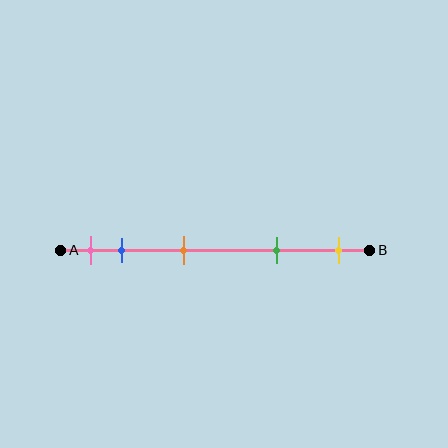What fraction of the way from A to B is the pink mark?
The pink mark is approximately 10% (0.1) of the way from A to B.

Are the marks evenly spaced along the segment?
No, the marks are not evenly spaced.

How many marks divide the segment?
There are 5 marks dividing the segment.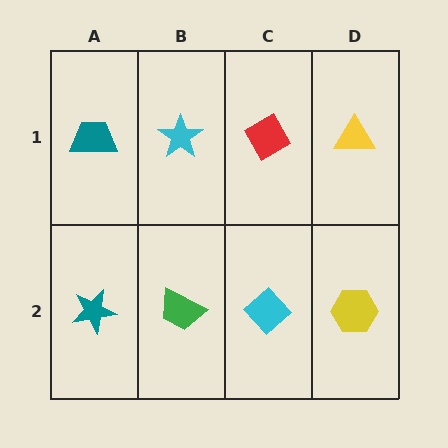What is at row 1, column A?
A teal trapezoid.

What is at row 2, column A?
A teal star.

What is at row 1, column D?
A yellow triangle.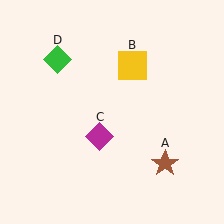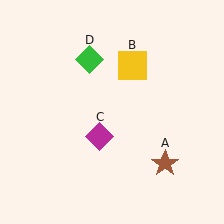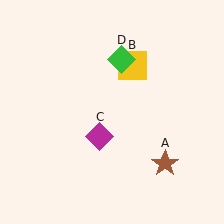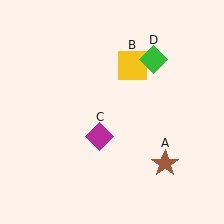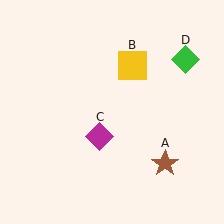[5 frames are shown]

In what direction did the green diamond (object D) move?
The green diamond (object D) moved right.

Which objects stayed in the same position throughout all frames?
Brown star (object A) and yellow square (object B) and magenta diamond (object C) remained stationary.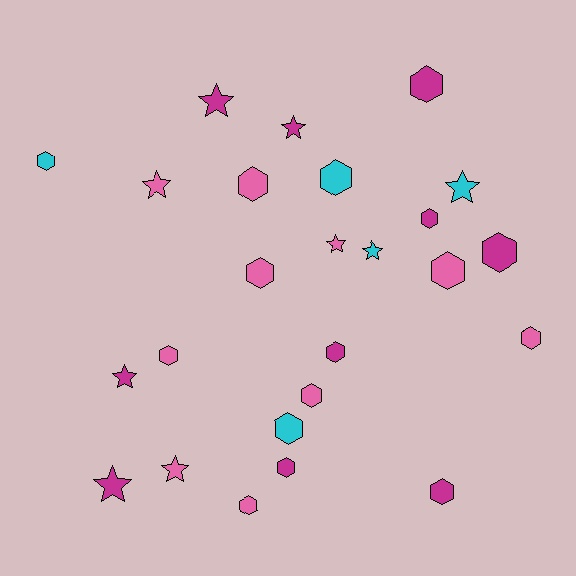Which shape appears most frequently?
Hexagon, with 16 objects.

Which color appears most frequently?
Pink, with 10 objects.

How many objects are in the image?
There are 25 objects.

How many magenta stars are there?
There are 4 magenta stars.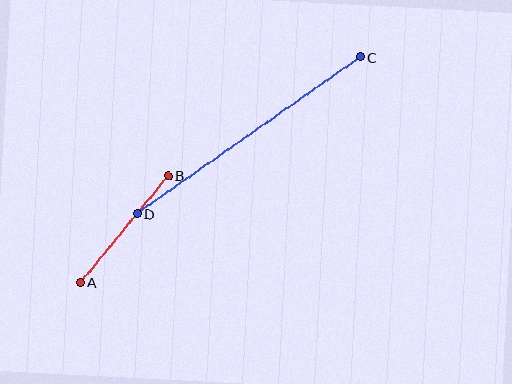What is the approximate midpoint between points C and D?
The midpoint is at approximately (249, 135) pixels.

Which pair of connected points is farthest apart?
Points C and D are farthest apart.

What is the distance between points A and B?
The distance is approximately 138 pixels.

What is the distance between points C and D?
The distance is approximately 273 pixels.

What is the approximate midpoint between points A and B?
The midpoint is at approximately (124, 229) pixels.